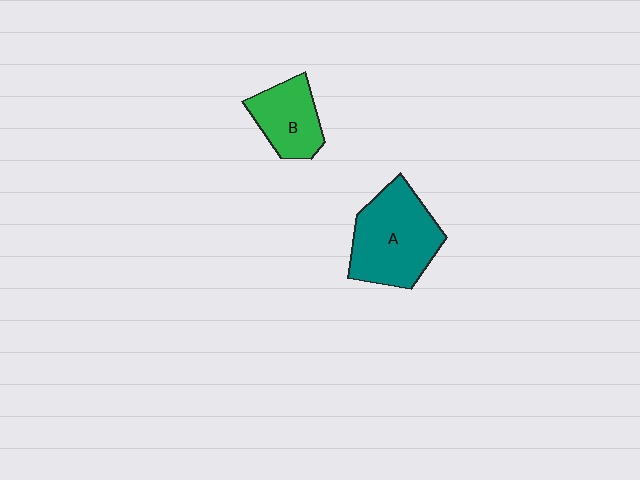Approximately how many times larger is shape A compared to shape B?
Approximately 1.7 times.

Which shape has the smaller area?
Shape B (green).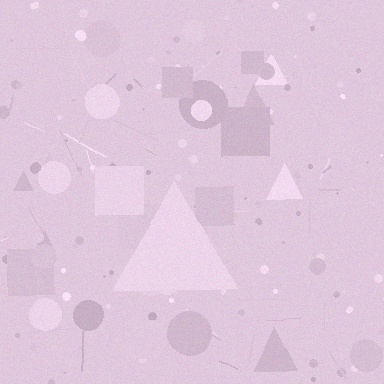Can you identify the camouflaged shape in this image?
The camouflaged shape is a triangle.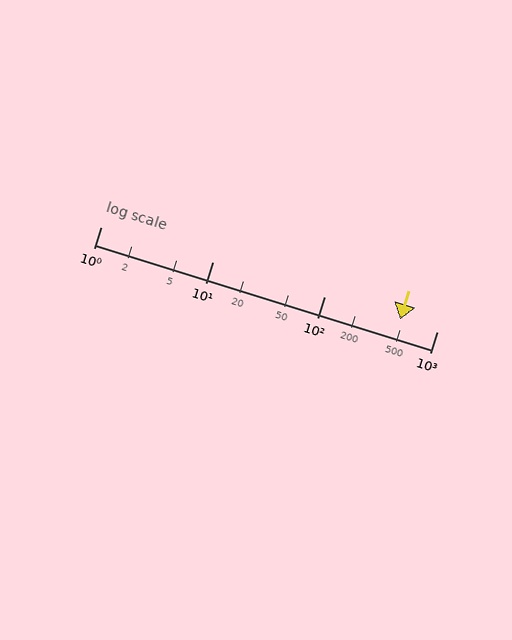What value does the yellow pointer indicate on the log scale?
The pointer indicates approximately 470.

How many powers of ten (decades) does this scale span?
The scale spans 3 decades, from 1 to 1000.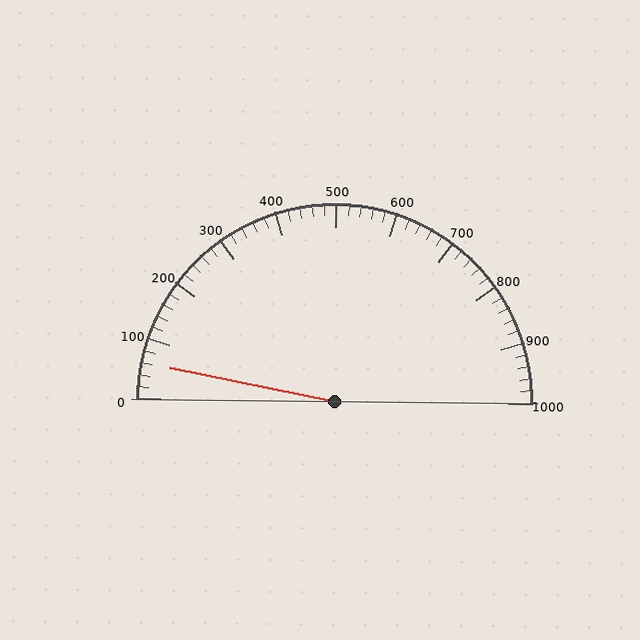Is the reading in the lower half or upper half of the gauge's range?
The reading is in the lower half of the range (0 to 1000).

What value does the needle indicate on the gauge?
The needle indicates approximately 60.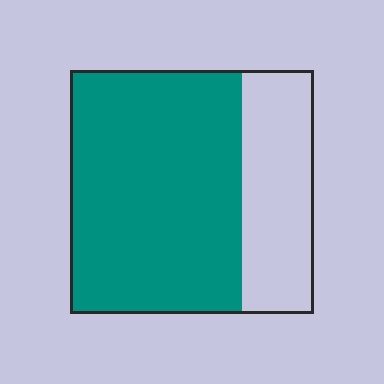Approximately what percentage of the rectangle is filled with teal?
Approximately 70%.